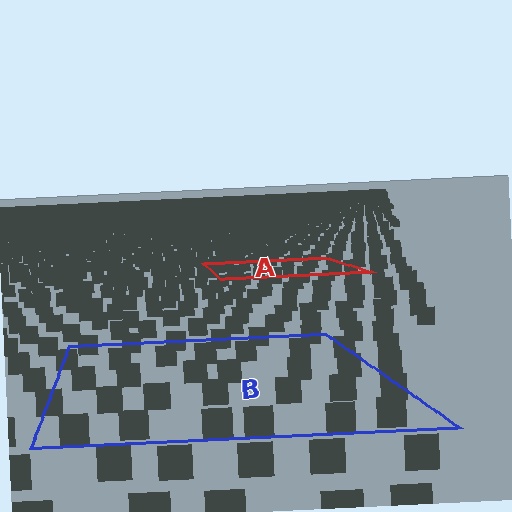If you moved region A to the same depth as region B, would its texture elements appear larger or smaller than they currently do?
They would appear larger. At a closer depth, the same texture elements are projected at a bigger on-screen size.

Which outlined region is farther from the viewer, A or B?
Region A is farther from the viewer — the texture elements inside it appear smaller and more densely packed.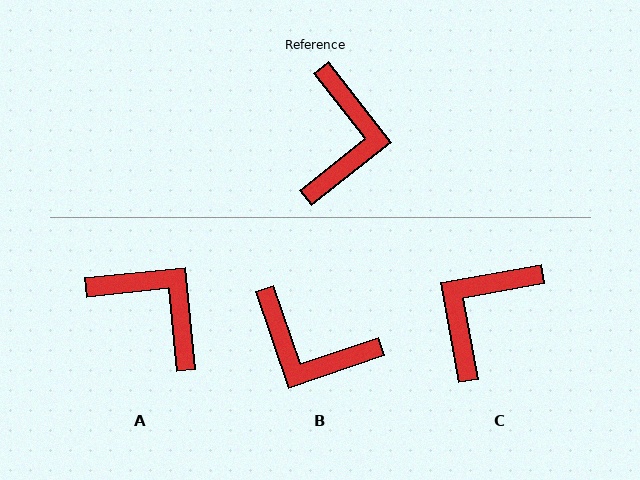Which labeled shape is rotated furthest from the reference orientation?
C, about 152 degrees away.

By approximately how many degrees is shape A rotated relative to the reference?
Approximately 58 degrees counter-clockwise.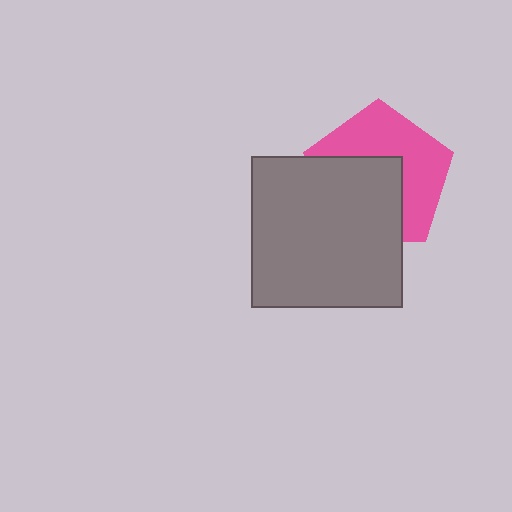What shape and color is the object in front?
The object in front is a gray square.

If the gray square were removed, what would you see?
You would see the complete pink pentagon.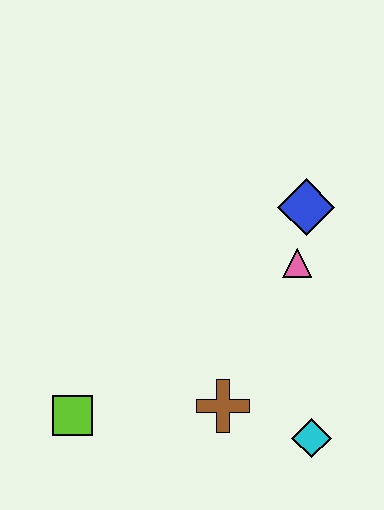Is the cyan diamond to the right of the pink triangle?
Yes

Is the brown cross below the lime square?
No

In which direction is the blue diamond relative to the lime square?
The blue diamond is to the right of the lime square.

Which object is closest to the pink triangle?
The blue diamond is closest to the pink triangle.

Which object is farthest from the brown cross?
The blue diamond is farthest from the brown cross.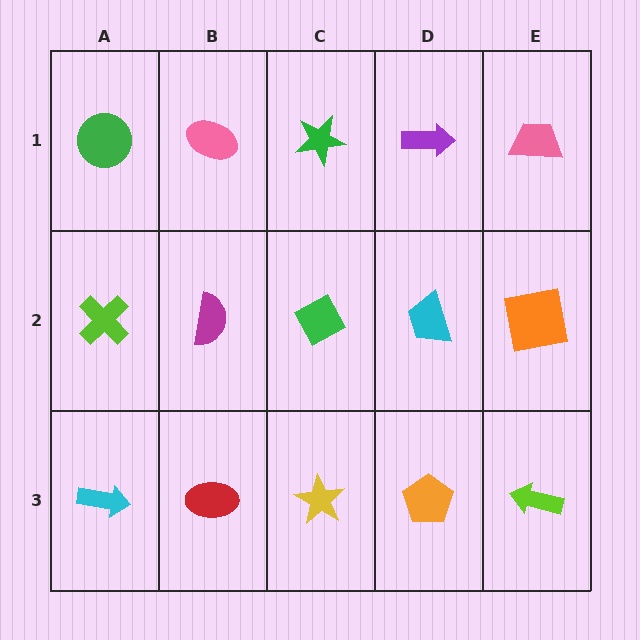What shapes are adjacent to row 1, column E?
An orange square (row 2, column E), a purple arrow (row 1, column D).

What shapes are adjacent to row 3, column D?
A cyan trapezoid (row 2, column D), a yellow star (row 3, column C), a lime arrow (row 3, column E).